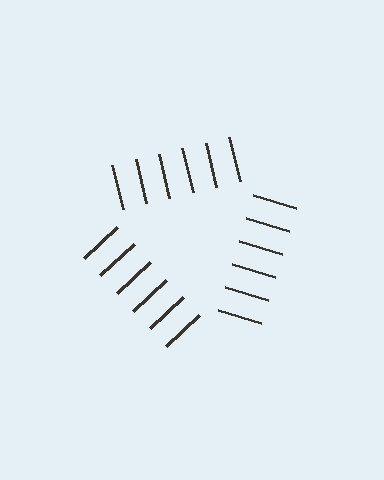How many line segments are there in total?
18 — 6 along each of the 3 edges.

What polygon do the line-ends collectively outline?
An illusory triangle — the line segments terminate on its edges but no continuous stroke is drawn.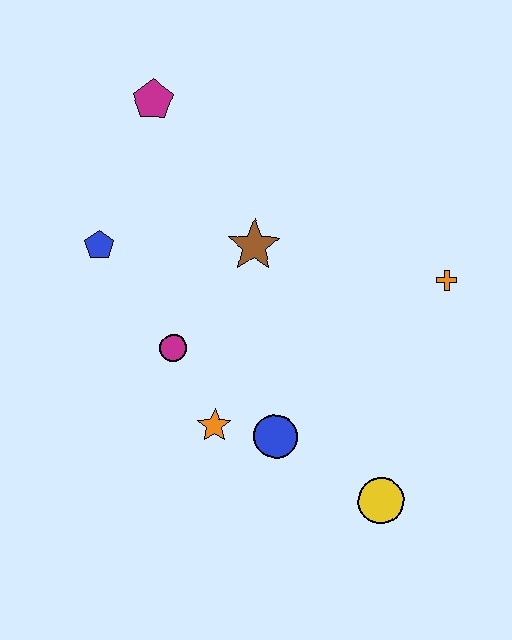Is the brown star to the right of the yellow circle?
No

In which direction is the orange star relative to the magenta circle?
The orange star is below the magenta circle.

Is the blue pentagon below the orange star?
No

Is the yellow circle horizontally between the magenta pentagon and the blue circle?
No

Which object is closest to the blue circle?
The orange star is closest to the blue circle.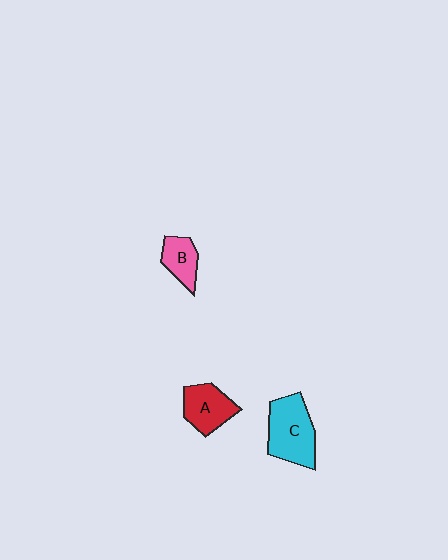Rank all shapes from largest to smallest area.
From largest to smallest: C (cyan), A (red), B (pink).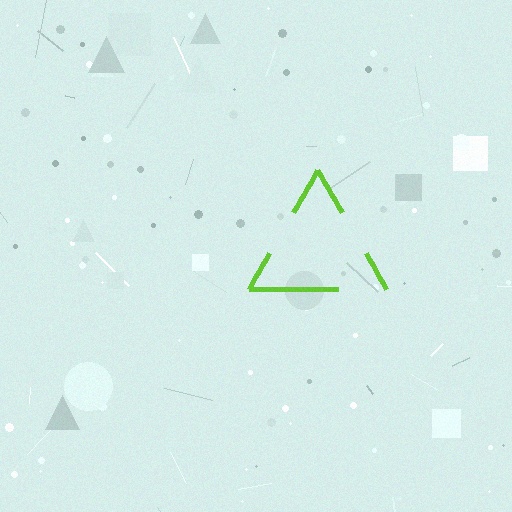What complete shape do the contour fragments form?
The contour fragments form a triangle.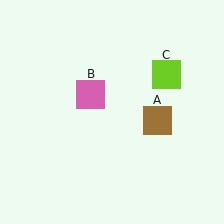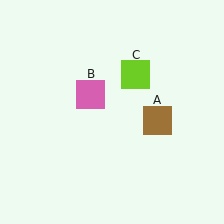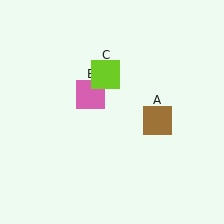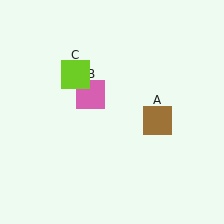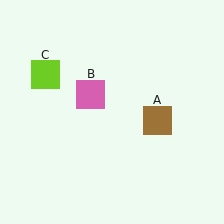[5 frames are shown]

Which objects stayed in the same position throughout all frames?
Brown square (object A) and pink square (object B) remained stationary.